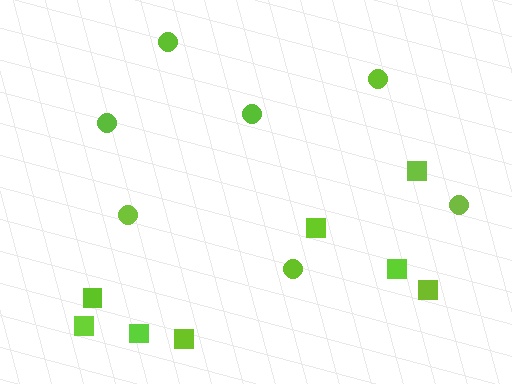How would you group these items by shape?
There are 2 groups: one group of circles (7) and one group of squares (8).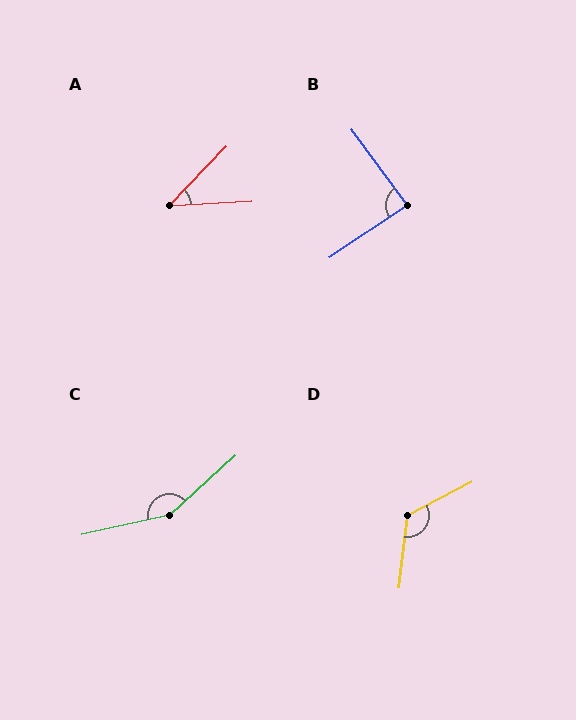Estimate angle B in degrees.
Approximately 87 degrees.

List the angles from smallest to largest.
A (43°), B (87°), D (124°), C (150°).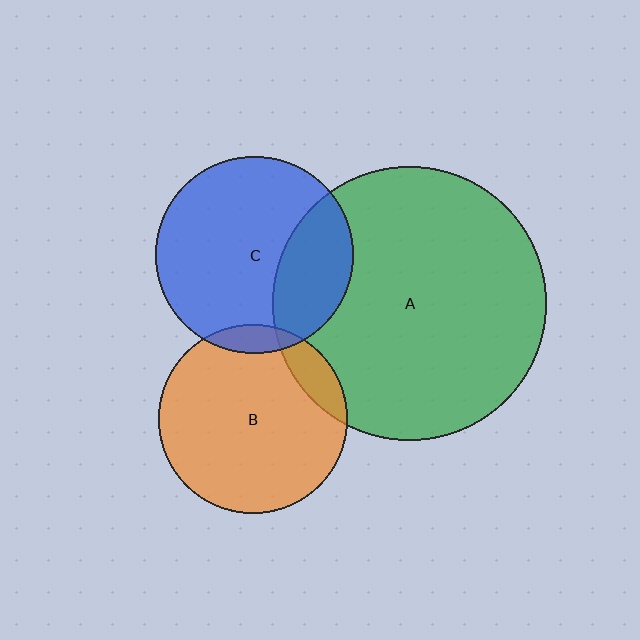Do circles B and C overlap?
Yes.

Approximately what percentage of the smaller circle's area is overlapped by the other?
Approximately 5%.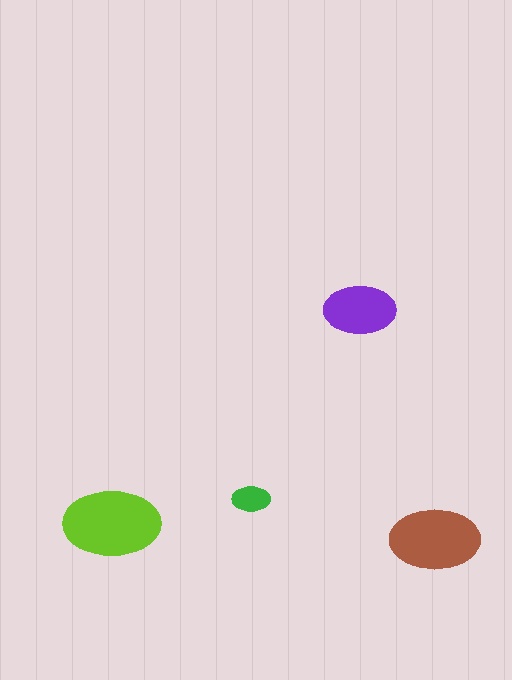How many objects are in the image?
There are 4 objects in the image.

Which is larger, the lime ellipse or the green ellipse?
The lime one.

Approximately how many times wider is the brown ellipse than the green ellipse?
About 2.5 times wider.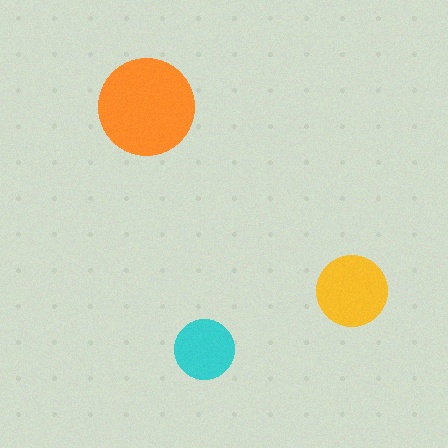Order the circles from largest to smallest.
the orange one, the yellow one, the cyan one.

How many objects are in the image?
There are 3 objects in the image.